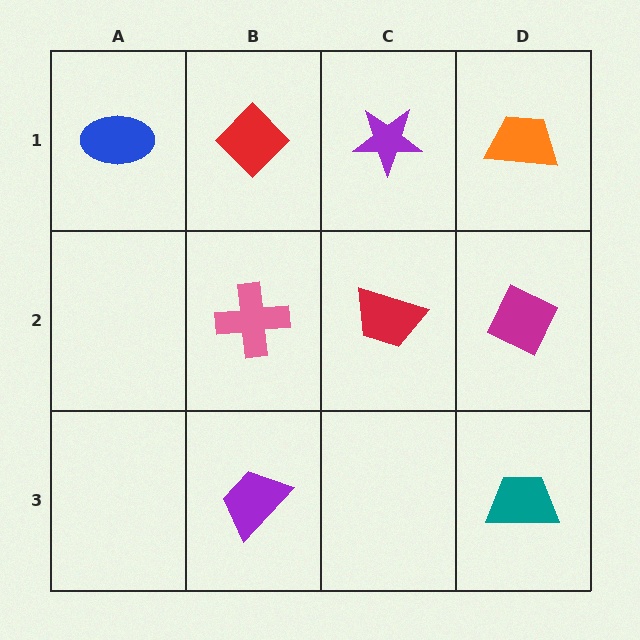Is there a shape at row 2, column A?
No, that cell is empty.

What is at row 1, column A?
A blue ellipse.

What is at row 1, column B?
A red diamond.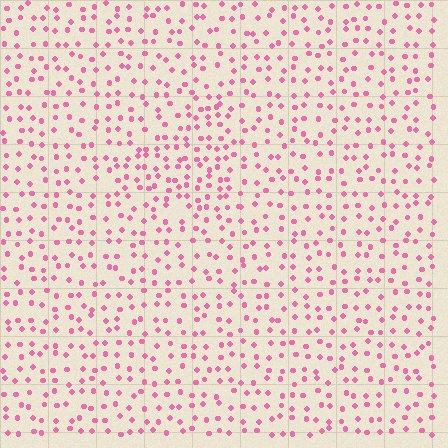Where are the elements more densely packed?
The elements are more densely packed inside the triangle boundary.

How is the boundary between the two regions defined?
The boundary is defined by a change in element density (approximately 1.5x ratio). All elements are the same color, size, and shape.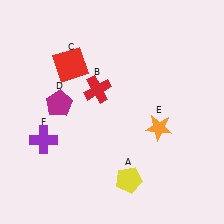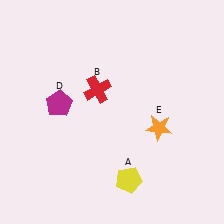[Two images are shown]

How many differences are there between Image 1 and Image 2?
There are 2 differences between the two images.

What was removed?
The purple cross (F), the red square (C) were removed in Image 2.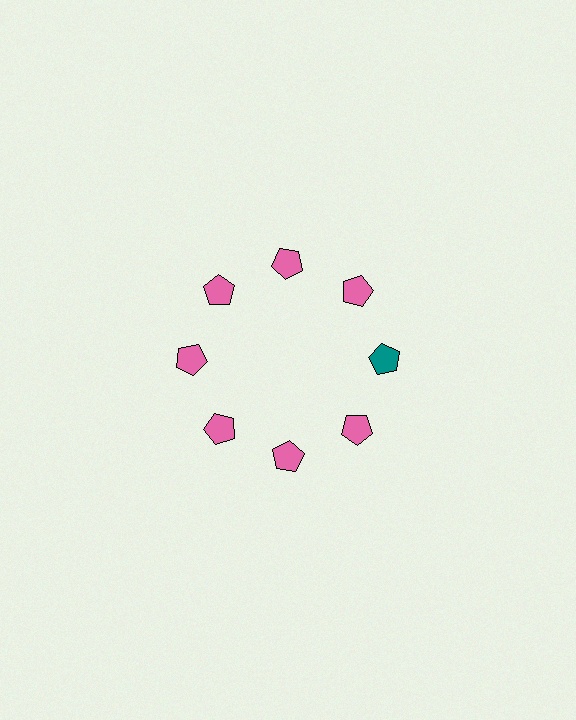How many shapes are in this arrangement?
There are 8 shapes arranged in a ring pattern.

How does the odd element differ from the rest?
It has a different color: teal instead of pink.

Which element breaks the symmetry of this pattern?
The teal pentagon at roughly the 3 o'clock position breaks the symmetry. All other shapes are pink pentagons.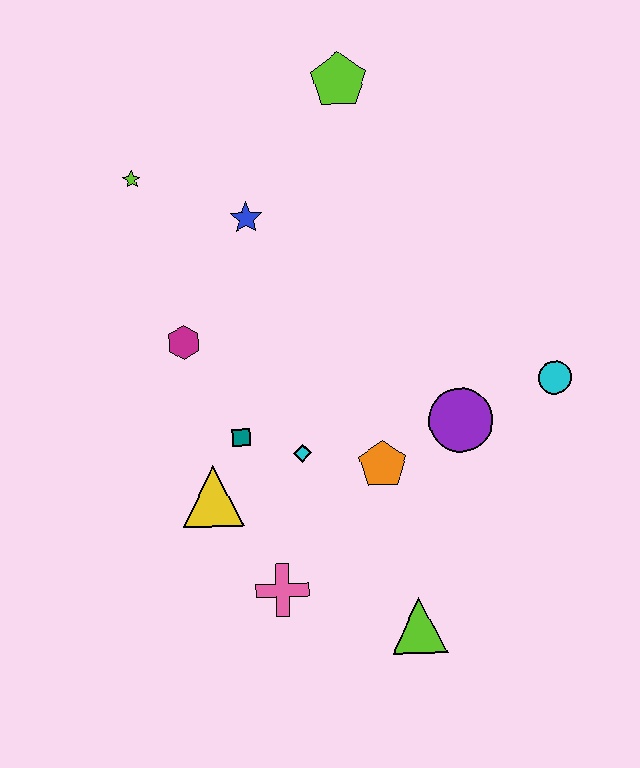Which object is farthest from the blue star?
The lime triangle is farthest from the blue star.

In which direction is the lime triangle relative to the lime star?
The lime triangle is below the lime star.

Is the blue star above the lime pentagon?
No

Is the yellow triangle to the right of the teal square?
No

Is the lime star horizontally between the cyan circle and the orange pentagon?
No